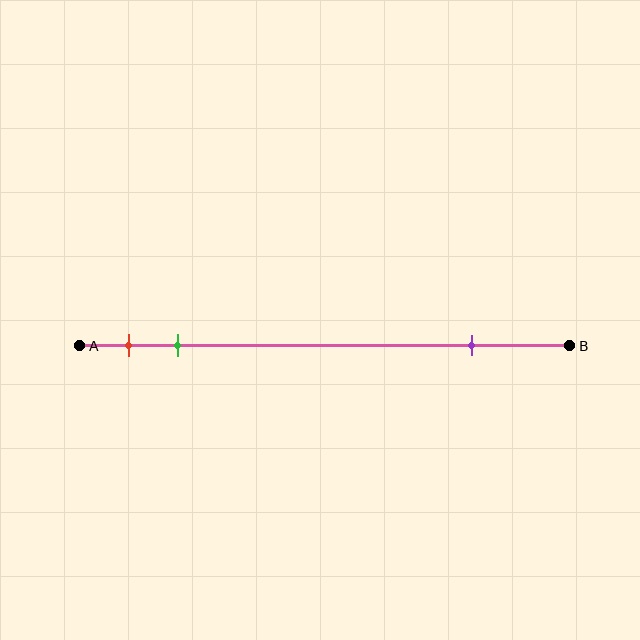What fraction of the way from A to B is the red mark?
The red mark is approximately 10% (0.1) of the way from A to B.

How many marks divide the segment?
There are 3 marks dividing the segment.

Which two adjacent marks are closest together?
The red and green marks are the closest adjacent pair.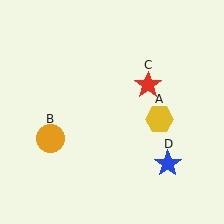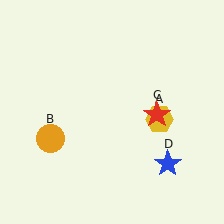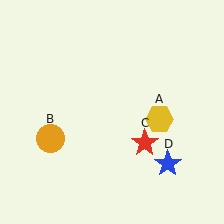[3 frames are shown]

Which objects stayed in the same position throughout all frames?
Yellow hexagon (object A) and orange circle (object B) and blue star (object D) remained stationary.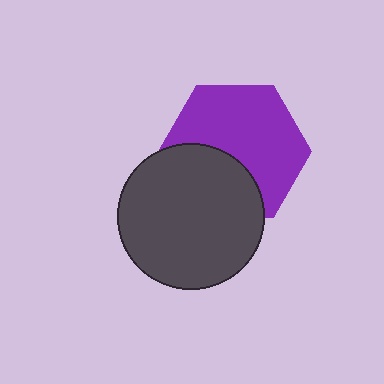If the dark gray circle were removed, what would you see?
You would see the complete purple hexagon.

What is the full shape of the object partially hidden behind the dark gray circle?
The partially hidden object is a purple hexagon.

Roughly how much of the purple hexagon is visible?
About half of it is visible (roughly 64%).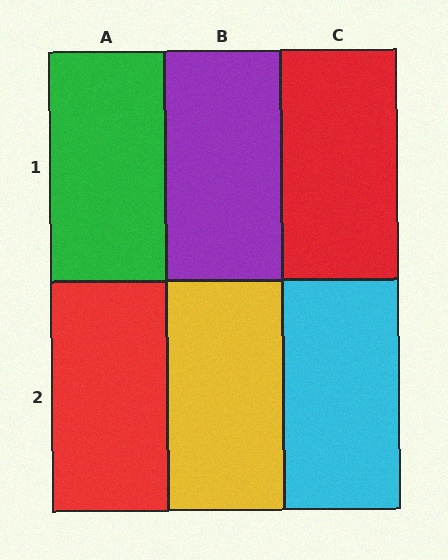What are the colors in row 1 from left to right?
Green, purple, red.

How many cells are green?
1 cell is green.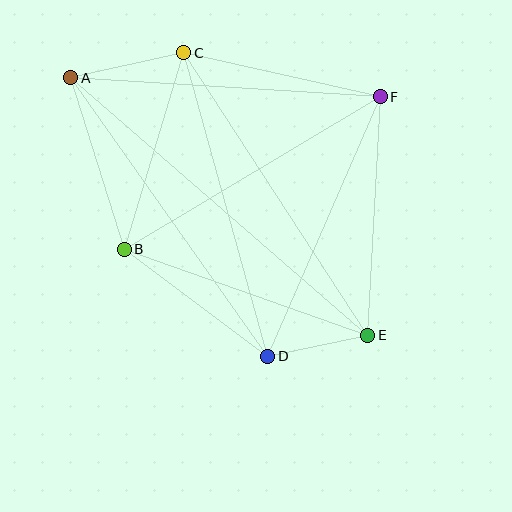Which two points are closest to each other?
Points D and E are closest to each other.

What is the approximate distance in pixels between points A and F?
The distance between A and F is approximately 310 pixels.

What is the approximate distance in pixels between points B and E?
The distance between B and E is approximately 258 pixels.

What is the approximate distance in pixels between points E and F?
The distance between E and F is approximately 239 pixels.